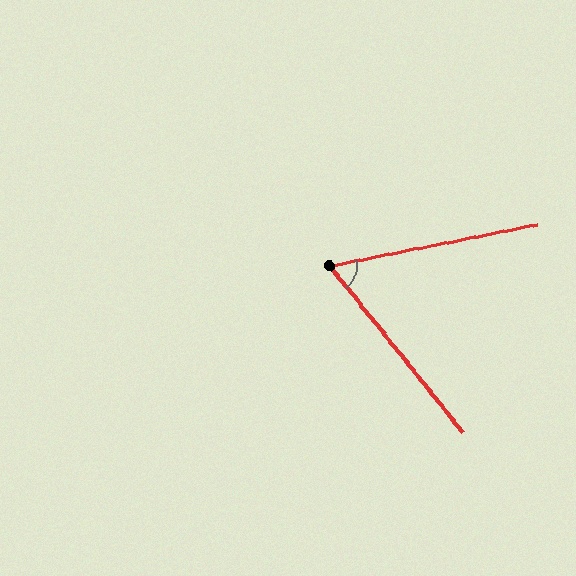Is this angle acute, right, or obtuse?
It is acute.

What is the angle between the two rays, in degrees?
Approximately 63 degrees.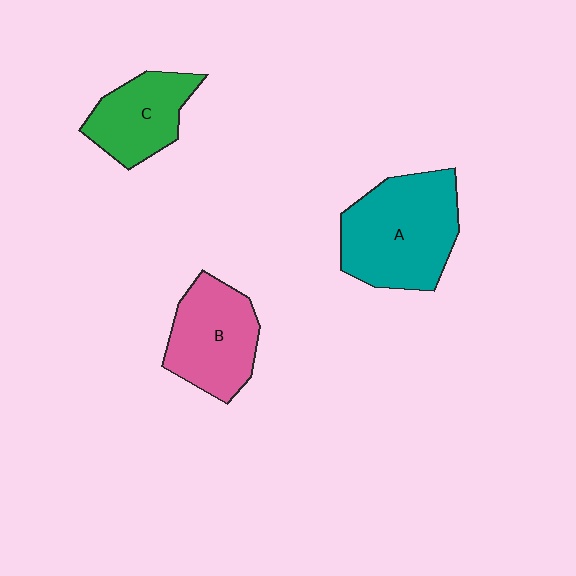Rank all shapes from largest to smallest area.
From largest to smallest: A (teal), B (pink), C (green).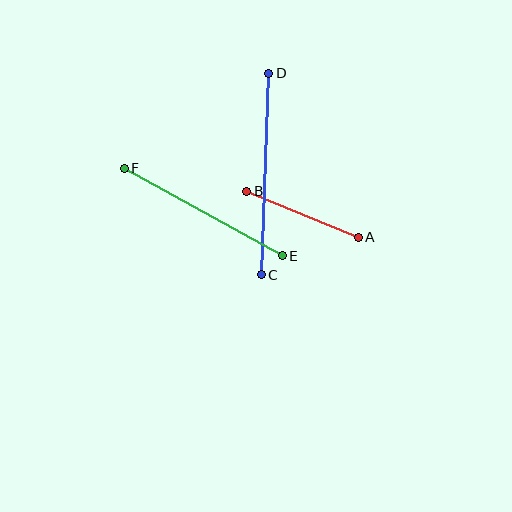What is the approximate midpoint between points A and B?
The midpoint is at approximately (302, 214) pixels.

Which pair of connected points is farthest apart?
Points C and D are farthest apart.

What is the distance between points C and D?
The distance is approximately 202 pixels.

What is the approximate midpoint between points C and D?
The midpoint is at approximately (265, 174) pixels.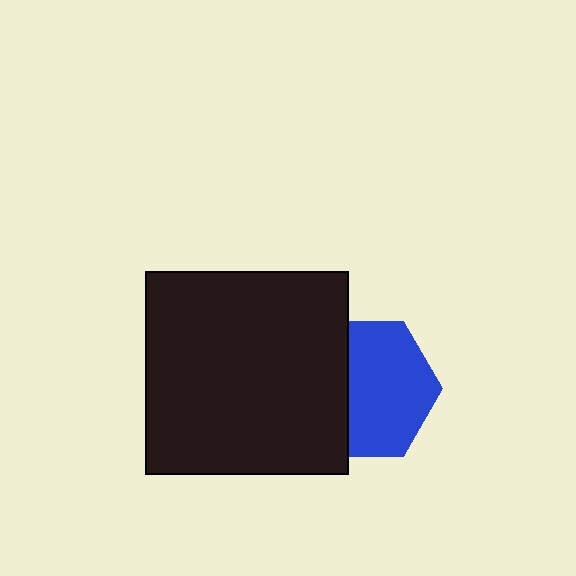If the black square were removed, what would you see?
You would see the complete blue hexagon.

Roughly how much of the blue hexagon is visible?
About half of it is visible (roughly 63%).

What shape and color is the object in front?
The object in front is a black square.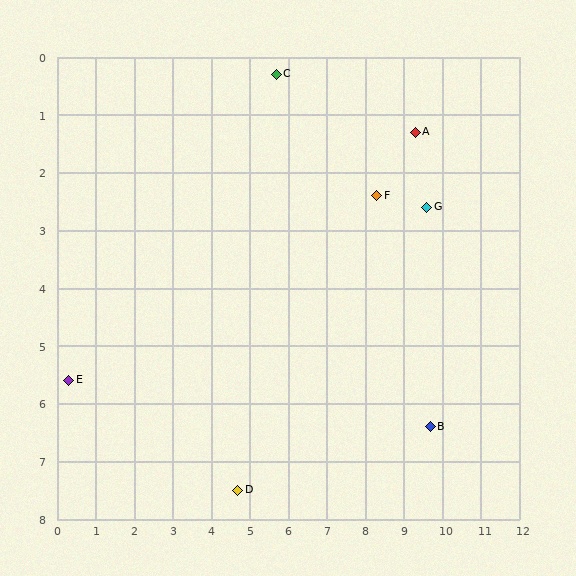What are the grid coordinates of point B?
Point B is at approximately (9.7, 6.4).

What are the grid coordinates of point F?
Point F is at approximately (8.3, 2.4).